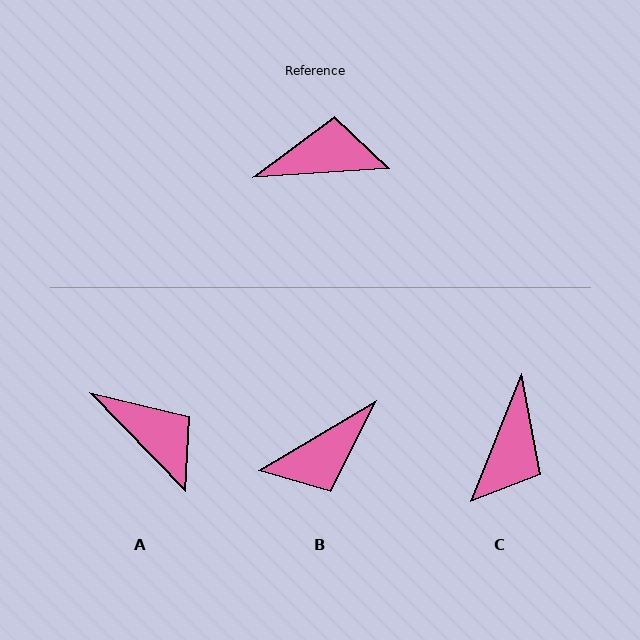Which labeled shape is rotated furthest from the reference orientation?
B, about 153 degrees away.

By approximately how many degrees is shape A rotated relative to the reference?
Approximately 50 degrees clockwise.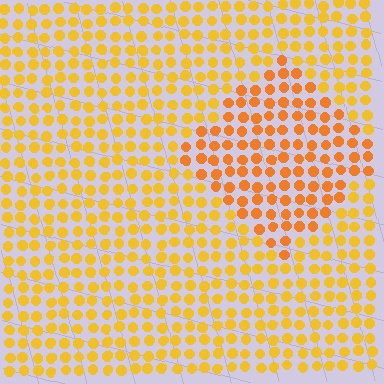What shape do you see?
I see a diamond.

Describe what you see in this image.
The image is filled with small yellow elements in a uniform arrangement. A diamond-shaped region is visible where the elements are tinted to a slightly different hue, forming a subtle color boundary.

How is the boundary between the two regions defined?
The boundary is defined purely by a slight shift in hue (about 21 degrees). Spacing, size, and orientation are identical on both sides.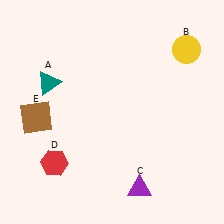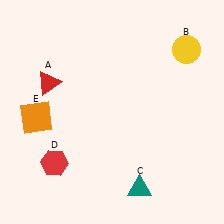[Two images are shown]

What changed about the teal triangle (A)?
In Image 1, A is teal. In Image 2, it changed to red.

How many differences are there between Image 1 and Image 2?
There are 3 differences between the two images.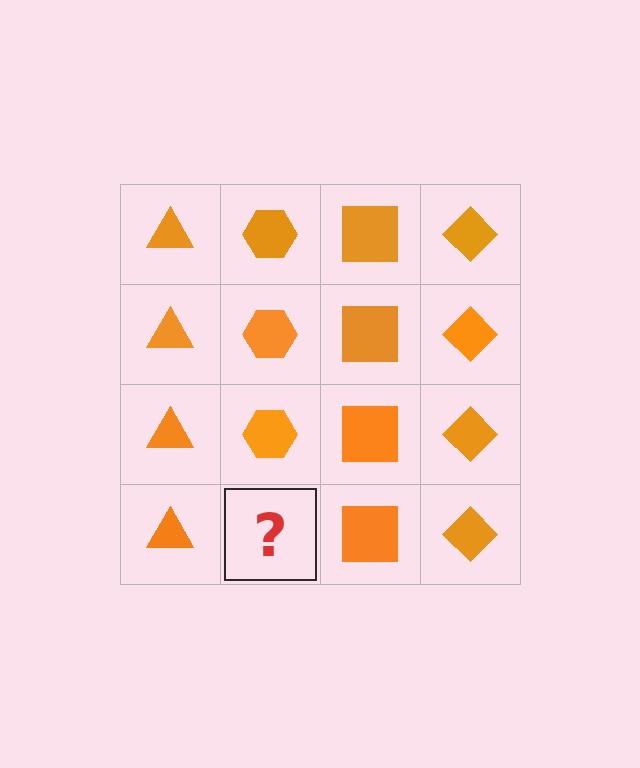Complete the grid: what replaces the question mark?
The question mark should be replaced with an orange hexagon.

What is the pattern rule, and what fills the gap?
The rule is that each column has a consistent shape. The gap should be filled with an orange hexagon.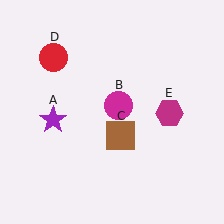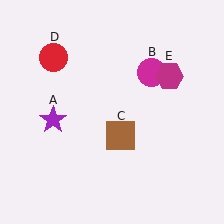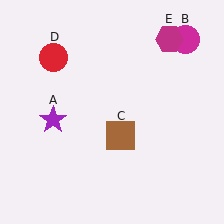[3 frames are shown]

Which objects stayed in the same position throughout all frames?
Purple star (object A) and brown square (object C) and red circle (object D) remained stationary.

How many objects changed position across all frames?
2 objects changed position: magenta circle (object B), magenta hexagon (object E).